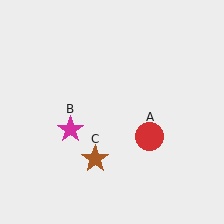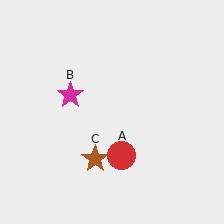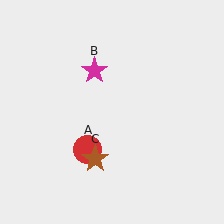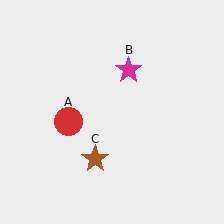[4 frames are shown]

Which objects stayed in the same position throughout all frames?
Brown star (object C) remained stationary.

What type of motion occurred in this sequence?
The red circle (object A), magenta star (object B) rotated clockwise around the center of the scene.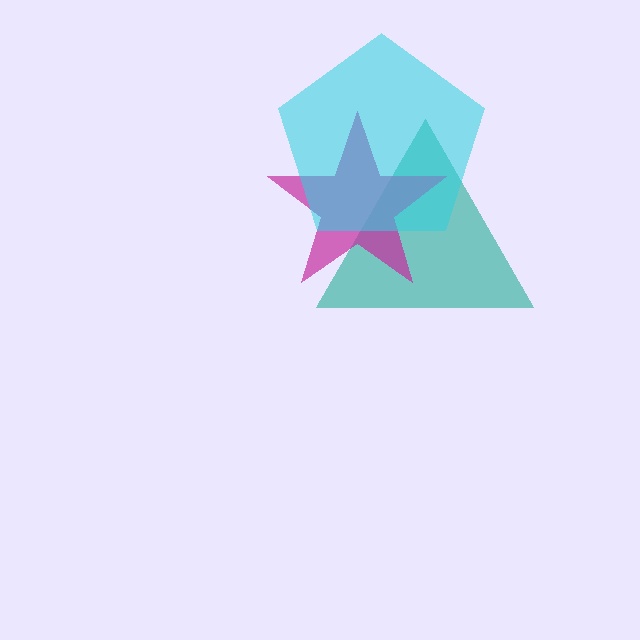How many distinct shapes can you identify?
There are 3 distinct shapes: a teal triangle, a magenta star, a cyan pentagon.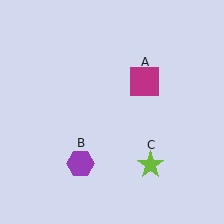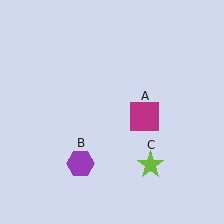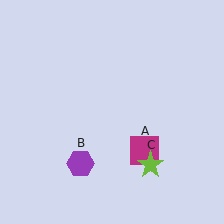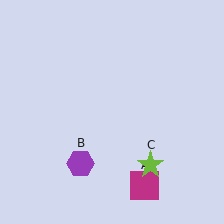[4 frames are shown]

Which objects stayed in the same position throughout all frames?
Purple hexagon (object B) and lime star (object C) remained stationary.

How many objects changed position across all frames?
1 object changed position: magenta square (object A).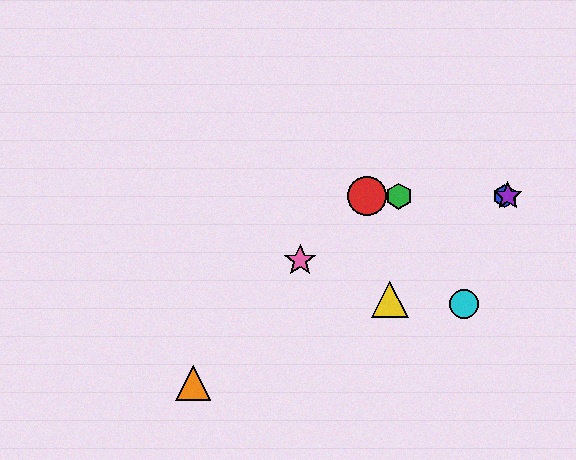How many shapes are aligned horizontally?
4 shapes (the red circle, the blue hexagon, the green hexagon, the purple star) are aligned horizontally.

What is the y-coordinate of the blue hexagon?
The blue hexagon is at y≈196.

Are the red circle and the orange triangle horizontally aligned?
No, the red circle is at y≈196 and the orange triangle is at y≈383.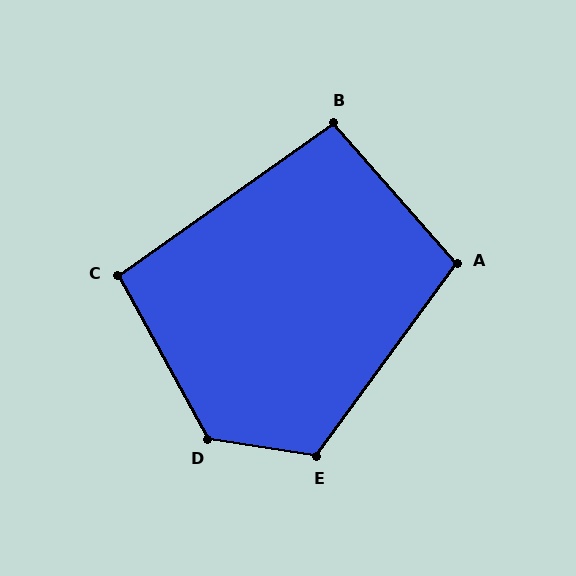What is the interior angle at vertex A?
Approximately 102 degrees (obtuse).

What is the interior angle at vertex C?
Approximately 96 degrees (obtuse).